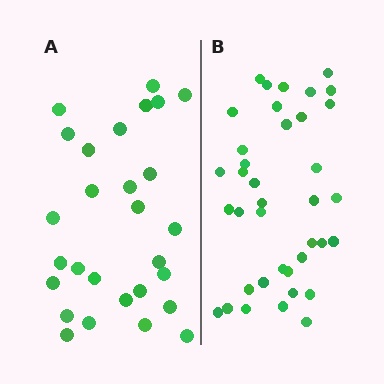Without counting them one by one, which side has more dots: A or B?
Region B (the right region) has more dots.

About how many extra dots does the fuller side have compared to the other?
Region B has roughly 10 or so more dots than region A.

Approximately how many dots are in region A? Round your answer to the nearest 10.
About 30 dots. (The exact count is 28, which rounds to 30.)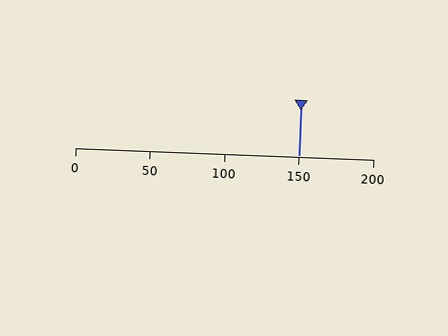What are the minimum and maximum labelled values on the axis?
The axis runs from 0 to 200.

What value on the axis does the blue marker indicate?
The marker indicates approximately 150.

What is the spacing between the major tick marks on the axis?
The major ticks are spaced 50 apart.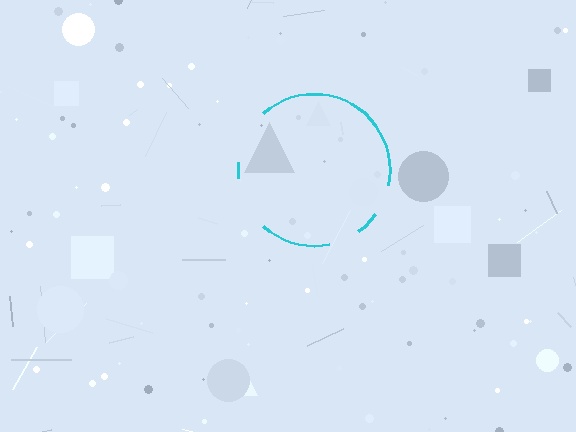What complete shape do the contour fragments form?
The contour fragments form a circle.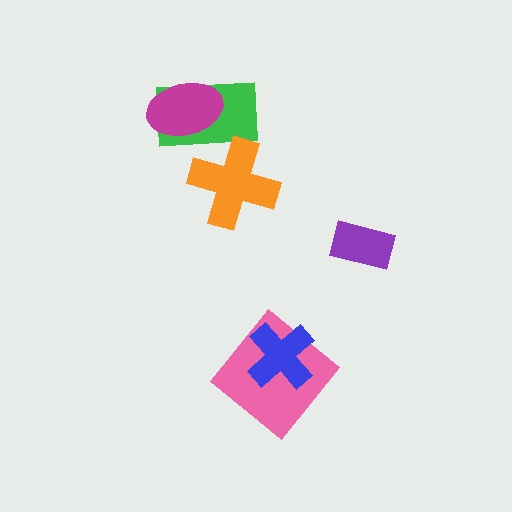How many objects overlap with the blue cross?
1 object overlaps with the blue cross.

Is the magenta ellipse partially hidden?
No, no other shape covers it.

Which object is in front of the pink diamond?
The blue cross is in front of the pink diamond.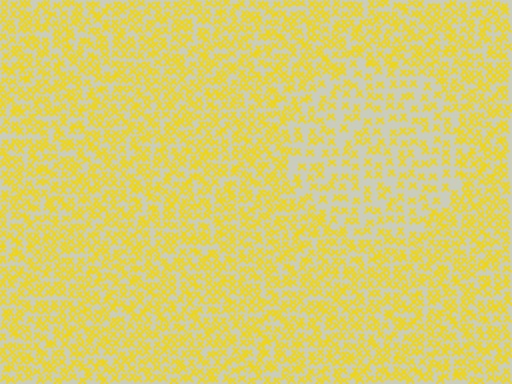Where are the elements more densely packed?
The elements are more densely packed outside the circle boundary.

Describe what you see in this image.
The image contains small yellow elements arranged at two different densities. A circle-shaped region is visible where the elements are less densely packed than the surrounding area.